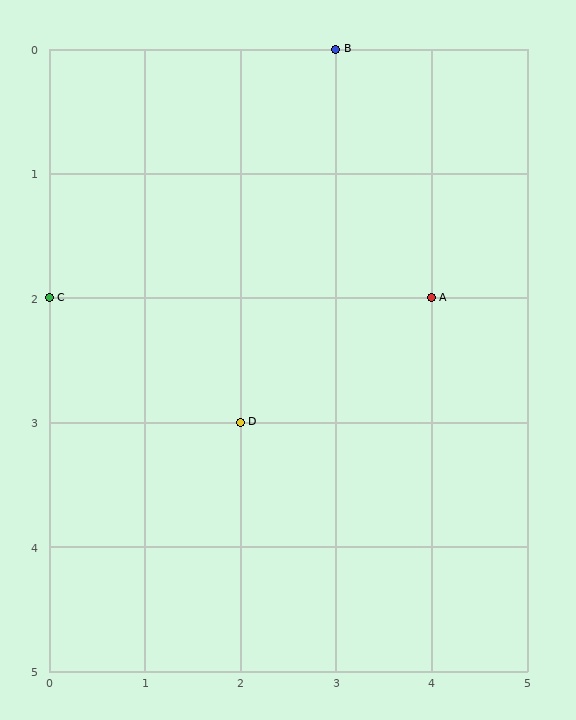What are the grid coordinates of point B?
Point B is at grid coordinates (3, 0).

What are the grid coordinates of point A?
Point A is at grid coordinates (4, 2).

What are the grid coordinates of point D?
Point D is at grid coordinates (2, 3).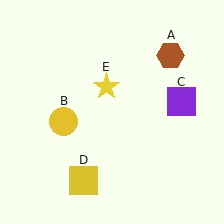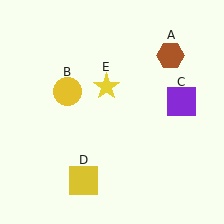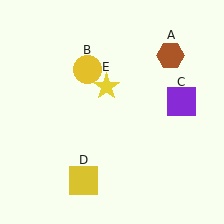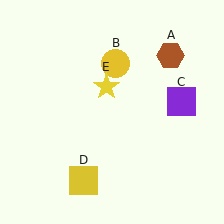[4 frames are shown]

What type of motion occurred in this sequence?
The yellow circle (object B) rotated clockwise around the center of the scene.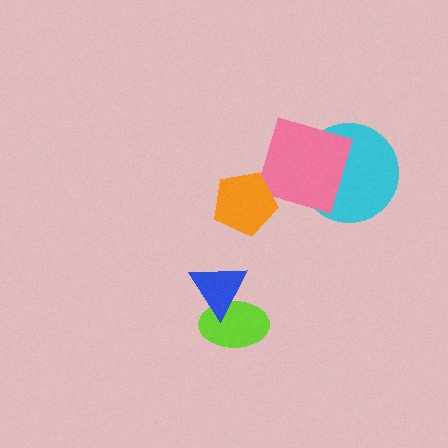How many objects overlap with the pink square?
1 object overlaps with the pink square.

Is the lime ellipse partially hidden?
Yes, it is partially covered by another shape.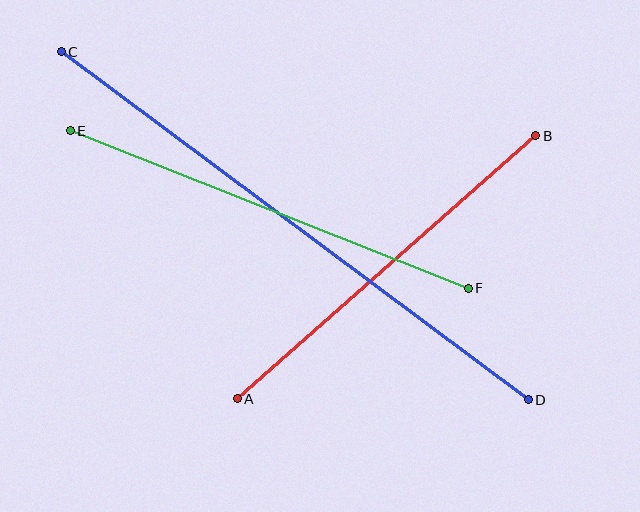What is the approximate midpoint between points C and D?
The midpoint is at approximately (295, 226) pixels.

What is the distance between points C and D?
The distance is approximately 582 pixels.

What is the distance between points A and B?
The distance is approximately 398 pixels.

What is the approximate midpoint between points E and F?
The midpoint is at approximately (269, 209) pixels.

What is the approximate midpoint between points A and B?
The midpoint is at approximately (387, 267) pixels.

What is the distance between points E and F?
The distance is approximately 428 pixels.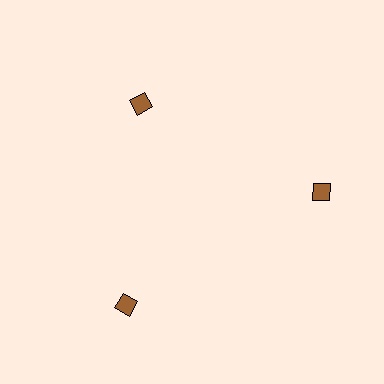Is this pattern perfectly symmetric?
No. The 3 brown diamonds are arranged in a ring, but one element near the 11 o'clock position is pulled inward toward the center, breaking the 3-fold rotational symmetry.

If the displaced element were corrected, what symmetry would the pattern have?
It would have 3-fold rotational symmetry — the pattern would map onto itself every 120 degrees.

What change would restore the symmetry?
The symmetry would be restored by moving it outward, back onto the ring so that all 3 diamonds sit at equal angles and equal distance from the center.